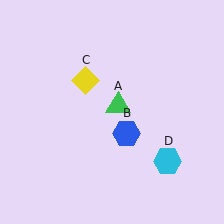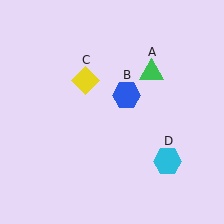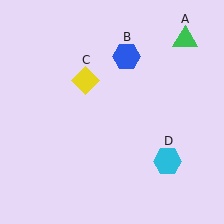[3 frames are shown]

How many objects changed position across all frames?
2 objects changed position: green triangle (object A), blue hexagon (object B).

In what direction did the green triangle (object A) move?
The green triangle (object A) moved up and to the right.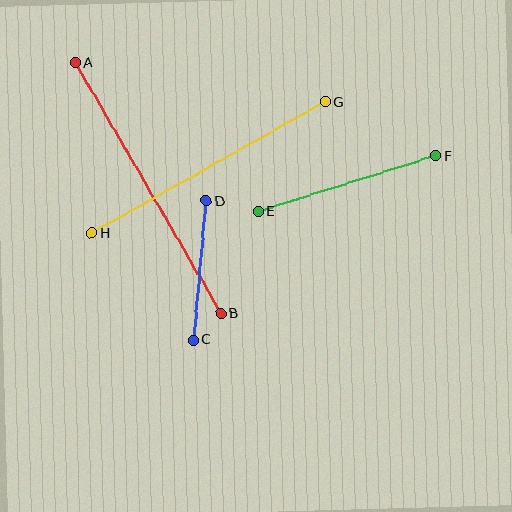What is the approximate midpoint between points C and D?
The midpoint is at approximately (200, 271) pixels.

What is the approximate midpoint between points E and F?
The midpoint is at approximately (347, 183) pixels.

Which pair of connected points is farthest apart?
Points A and B are farthest apart.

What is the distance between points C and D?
The distance is approximately 139 pixels.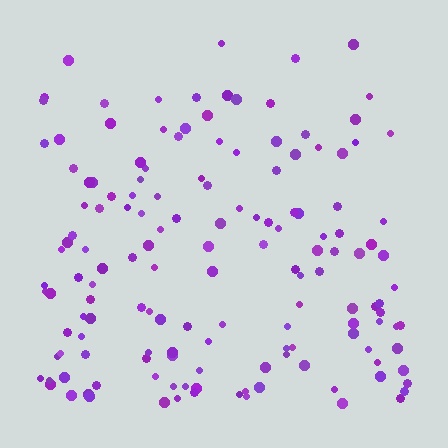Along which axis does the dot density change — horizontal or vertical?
Vertical.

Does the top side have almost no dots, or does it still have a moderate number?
Still a moderate number, just noticeably fewer than the bottom.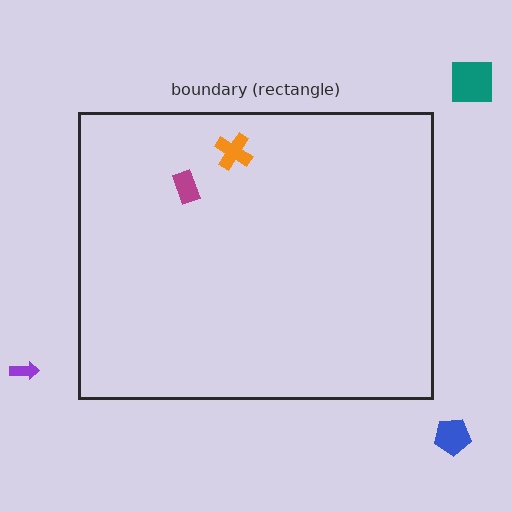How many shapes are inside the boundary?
2 inside, 3 outside.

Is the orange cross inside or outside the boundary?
Inside.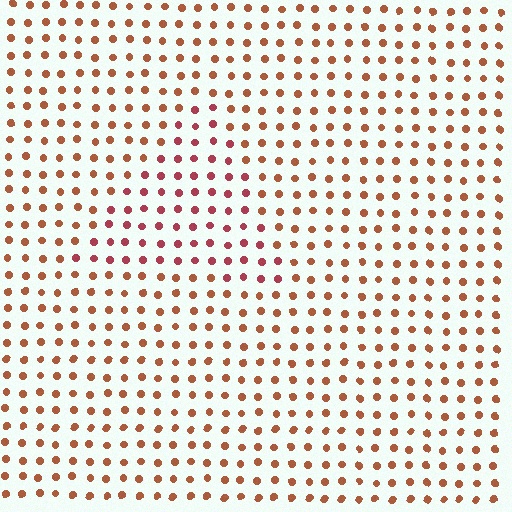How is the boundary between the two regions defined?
The boundary is defined purely by a slight shift in hue (about 28 degrees). Spacing, size, and orientation are identical on both sides.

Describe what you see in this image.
The image is filled with small brown elements in a uniform arrangement. A triangle-shaped region is visible where the elements are tinted to a slightly different hue, forming a subtle color boundary.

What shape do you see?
I see a triangle.